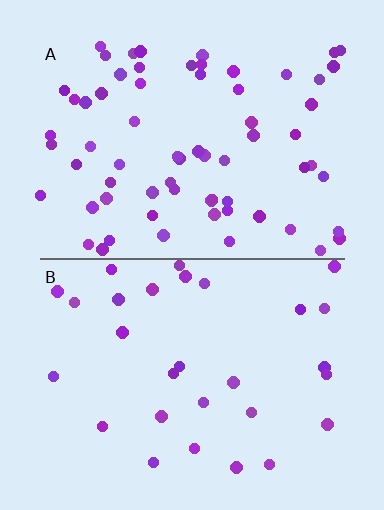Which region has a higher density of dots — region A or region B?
A (the top).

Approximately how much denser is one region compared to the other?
Approximately 2.3× — region A over region B.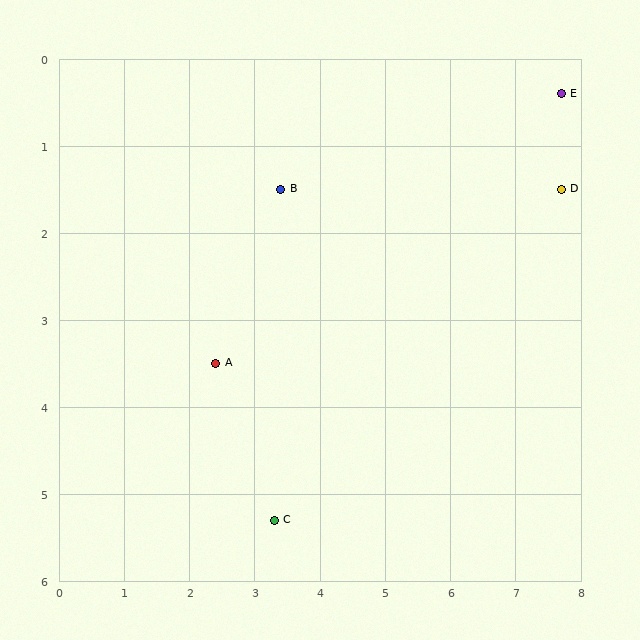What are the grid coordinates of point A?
Point A is at approximately (2.4, 3.5).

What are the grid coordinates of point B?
Point B is at approximately (3.4, 1.5).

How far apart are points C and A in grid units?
Points C and A are about 2.0 grid units apart.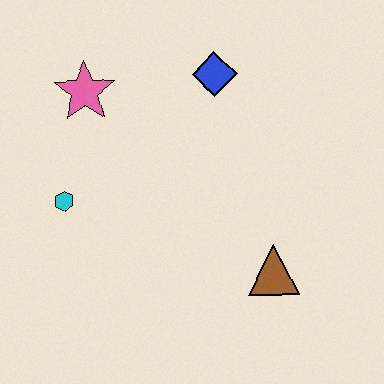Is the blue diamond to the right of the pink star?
Yes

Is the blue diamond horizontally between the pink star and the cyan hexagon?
No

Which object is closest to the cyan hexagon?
The pink star is closest to the cyan hexagon.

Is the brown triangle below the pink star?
Yes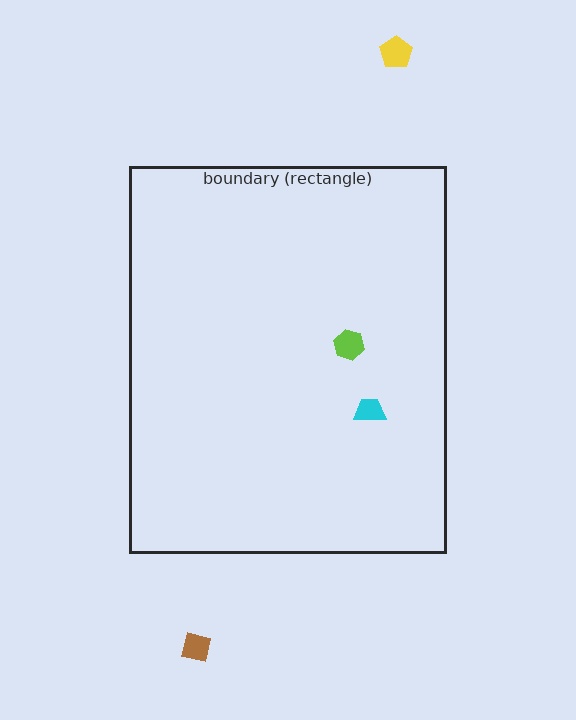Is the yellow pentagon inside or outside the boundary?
Outside.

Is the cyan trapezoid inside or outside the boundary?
Inside.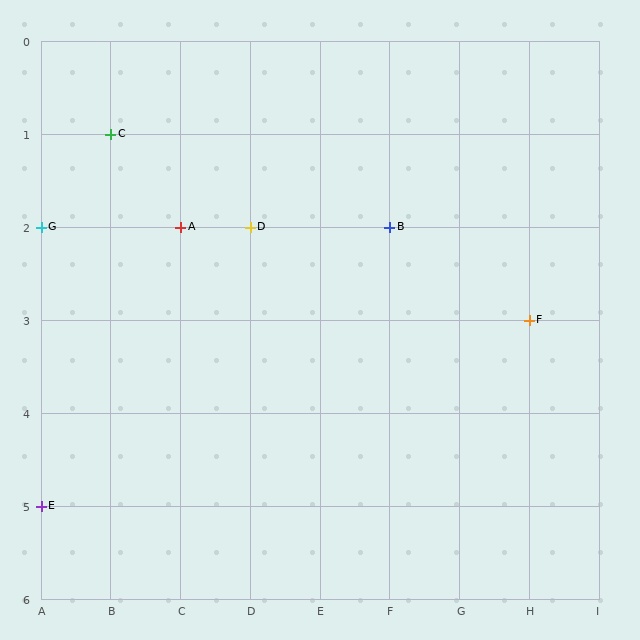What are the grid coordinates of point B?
Point B is at grid coordinates (F, 2).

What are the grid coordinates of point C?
Point C is at grid coordinates (B, 1).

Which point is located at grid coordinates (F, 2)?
Point B is at (F, 2).